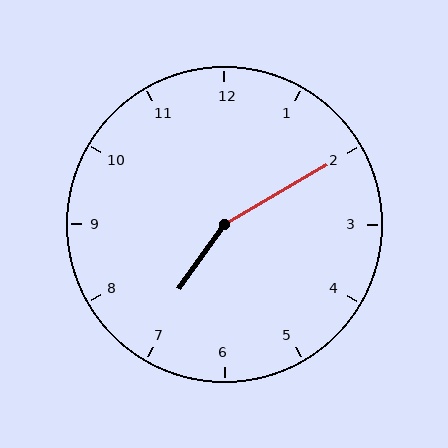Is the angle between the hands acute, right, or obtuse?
It is obtuse.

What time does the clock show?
7:10.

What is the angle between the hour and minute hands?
Approximately 155 degrees.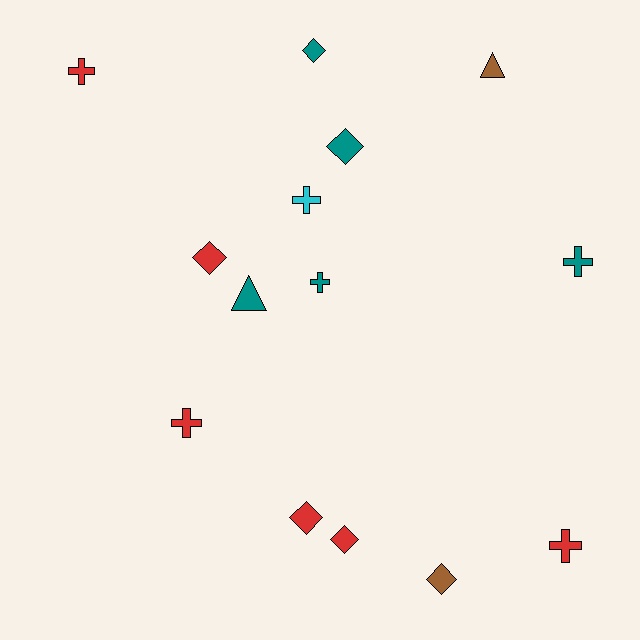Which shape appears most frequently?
Diamond, with 6 objects.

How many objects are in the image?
There are 14 objects.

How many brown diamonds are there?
There is 1 brown diamond.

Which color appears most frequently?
Red, with 6 objects.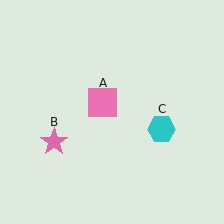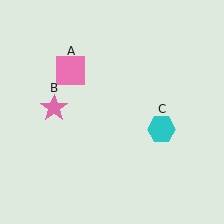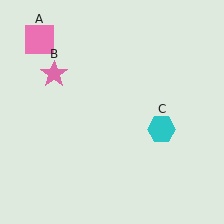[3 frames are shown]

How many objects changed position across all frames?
2 objects changed position: pink square (object A), pink star (object B).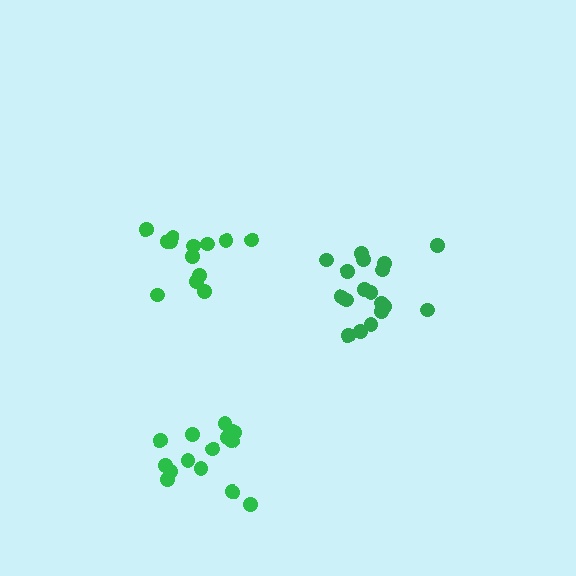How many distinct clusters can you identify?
There are 3 distinct clusters.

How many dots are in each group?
Group 1: 13 dots, Group 2: 18 dots, Group 3: 14 dots (45 total).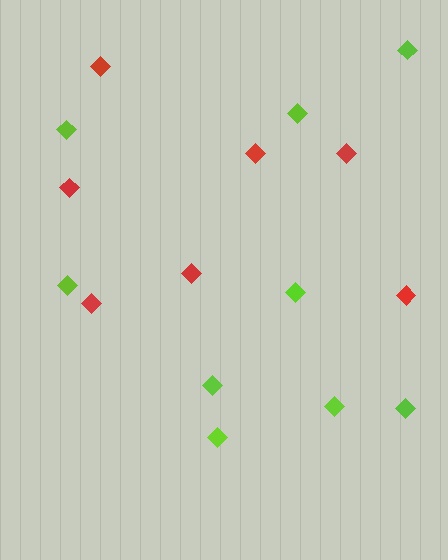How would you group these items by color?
There are 2 groups: one group of red diamonds (7) and one group of lime diamonds (9).